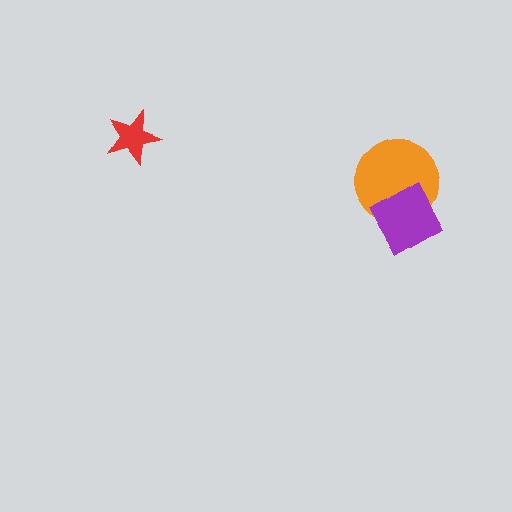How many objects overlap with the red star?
0 objects overlap with the red star.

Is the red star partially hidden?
No, no other shape covers it.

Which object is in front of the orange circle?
The purple diamond is in front of the orange circle.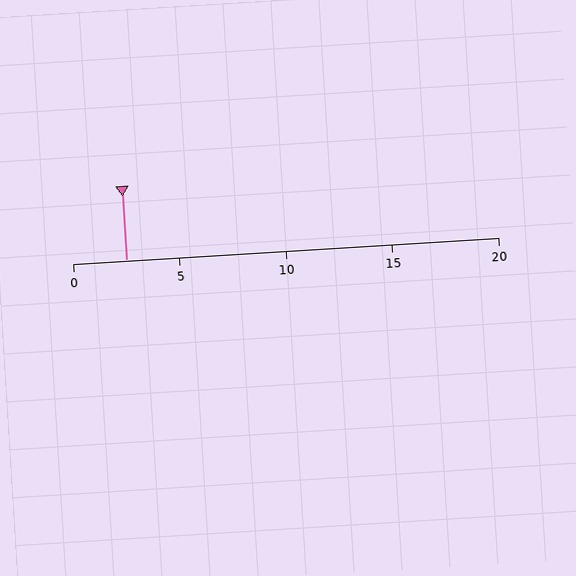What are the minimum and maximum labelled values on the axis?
The axis runs from 0 to 20.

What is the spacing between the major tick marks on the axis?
The major ticks are spaced 5 apart.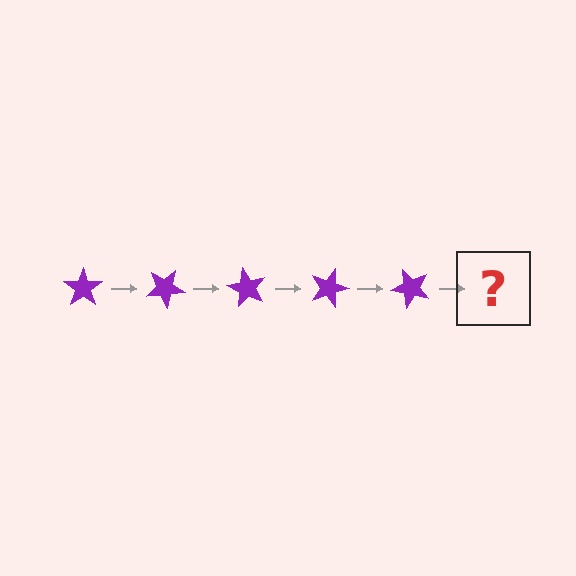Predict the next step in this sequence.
The next step is a purple star rotated 150 degrees.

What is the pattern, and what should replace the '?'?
The pattern is that the star rotates 30 degrees each step. The '?' should be a purple star rotated 150 degrees.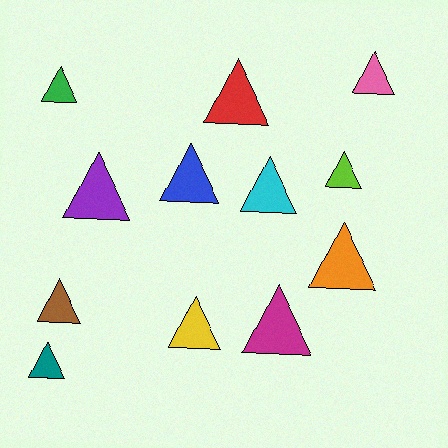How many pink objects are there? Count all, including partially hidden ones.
There is 1 pink object.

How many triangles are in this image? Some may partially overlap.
There are 12 triangles.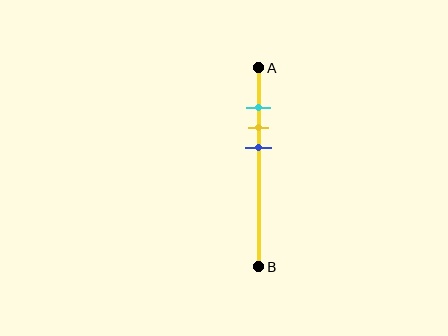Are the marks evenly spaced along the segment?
Yes, the marks are approximately evenly spaced.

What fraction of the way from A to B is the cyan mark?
The cyan mark is approximately 20% (0.2) of the way from A to B.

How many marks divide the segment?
There are 3 marks dividing the segment.